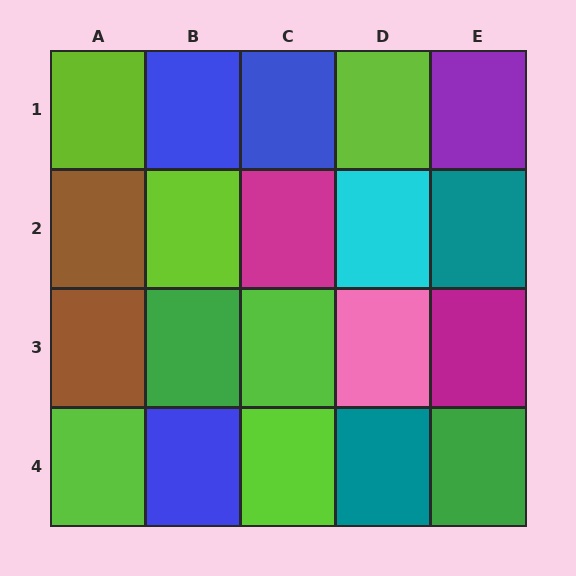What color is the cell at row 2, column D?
Cyan.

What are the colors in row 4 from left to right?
Lime, blue, lime, teal, green.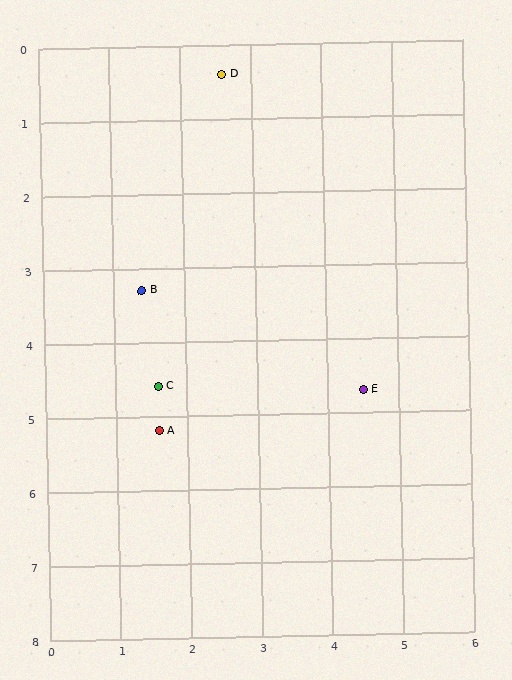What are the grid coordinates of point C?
Point C is at approximately (1.6, 4.6).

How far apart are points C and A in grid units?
Points C and A are about 0.6 grid units apart.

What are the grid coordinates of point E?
Point E is at approximately (4.5, 4.7).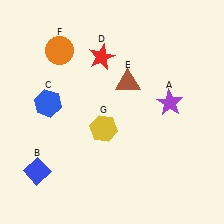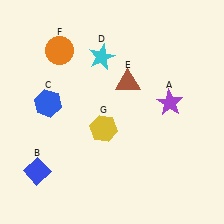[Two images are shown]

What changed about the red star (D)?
In Image 1, D is red. In Image 2, it changed to cyan.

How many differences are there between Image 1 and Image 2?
There is 1 difference between the two images.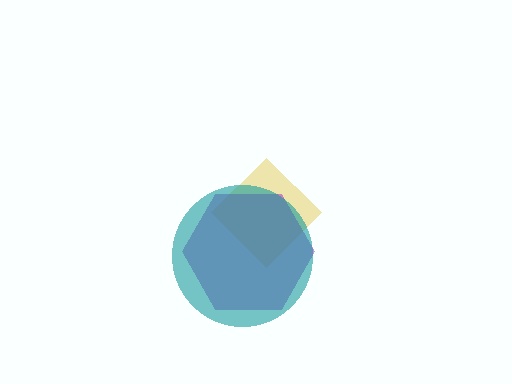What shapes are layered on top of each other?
The layered shapes are: a yellow diamond, a purple hexagon, a teal circle.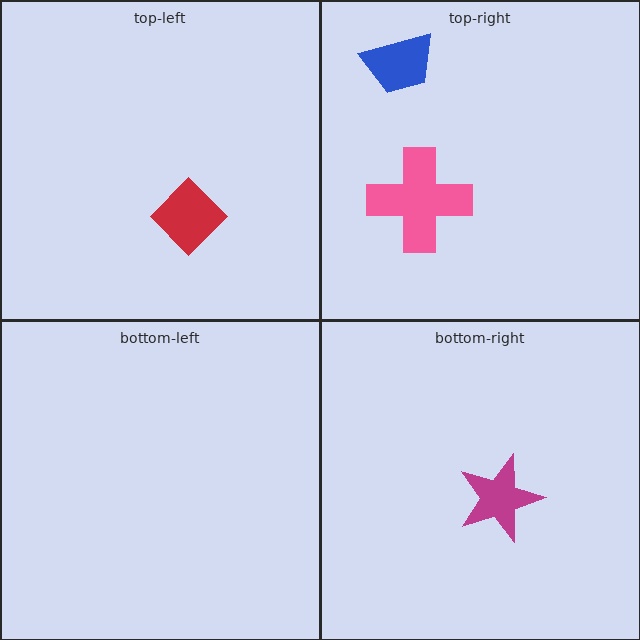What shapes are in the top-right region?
The blue trapezoid, the pink cross.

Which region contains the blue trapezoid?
The top-right region.